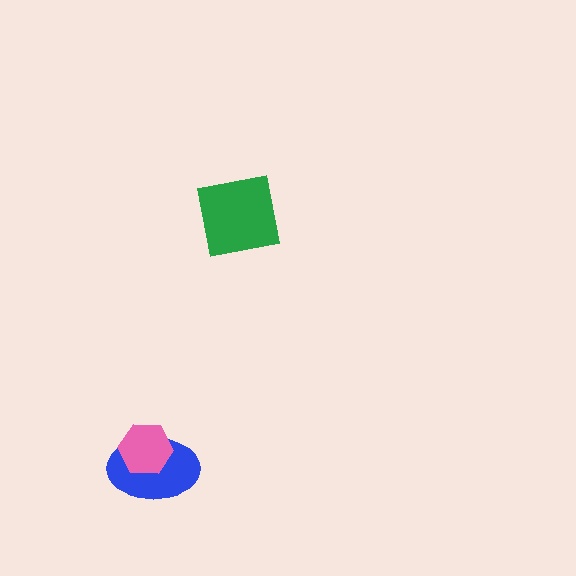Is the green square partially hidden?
No, no other shape covers it.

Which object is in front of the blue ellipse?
The pink hexagon is in front of the blue ellipse.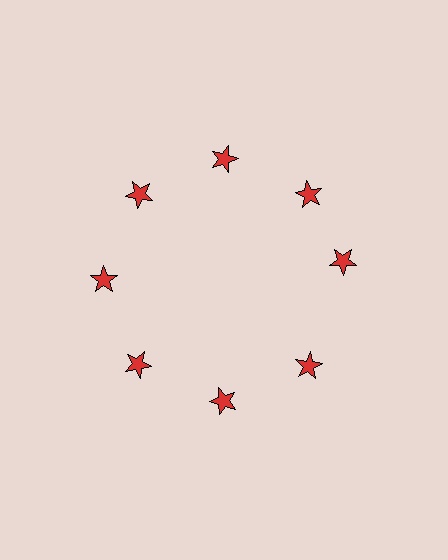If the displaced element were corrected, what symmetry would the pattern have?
It would have 8-fold rotational symmetry — the pattern would map onto itself every 45 degrees.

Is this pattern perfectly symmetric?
No. The 8 red stars are arranged in a ring, but one element near the 3 o'clock position is rotated out of alignment along the ring, breaking the 8-fold rotational symmetry.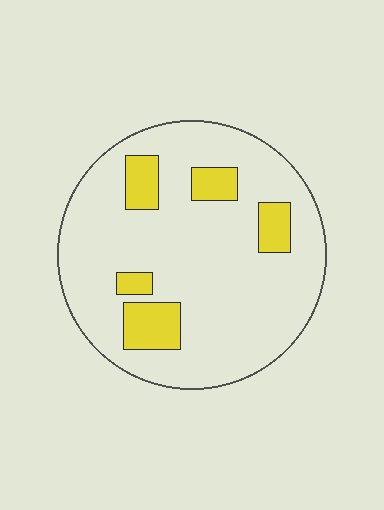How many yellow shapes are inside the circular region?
5.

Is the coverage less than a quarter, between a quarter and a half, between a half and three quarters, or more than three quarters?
Less than a quarter.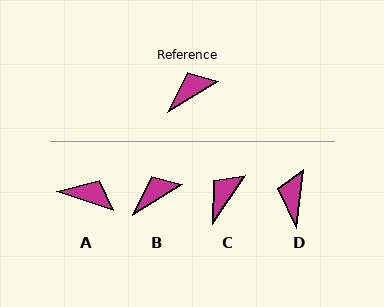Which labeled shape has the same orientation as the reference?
B.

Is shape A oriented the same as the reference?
No, it is off by about 50 degrees.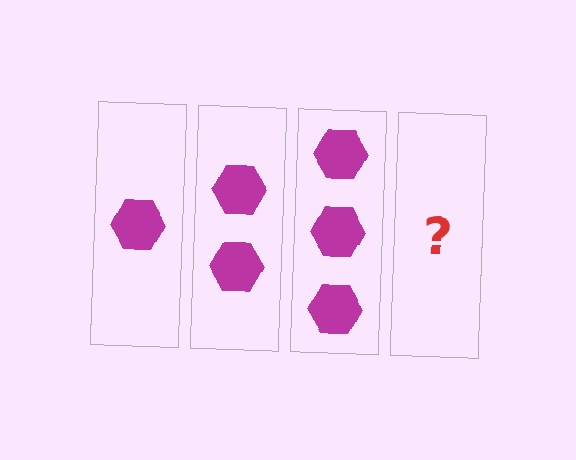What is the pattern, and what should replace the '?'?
The pattern is that each step adds one more hexagon. The '?' should be 4 hexagons.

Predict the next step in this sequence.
The next step is 4 hexagons.